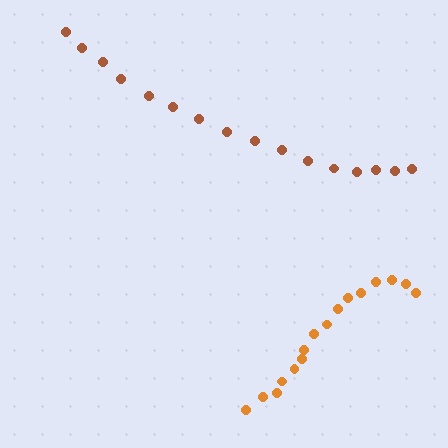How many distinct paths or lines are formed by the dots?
There are 2 distinct paths.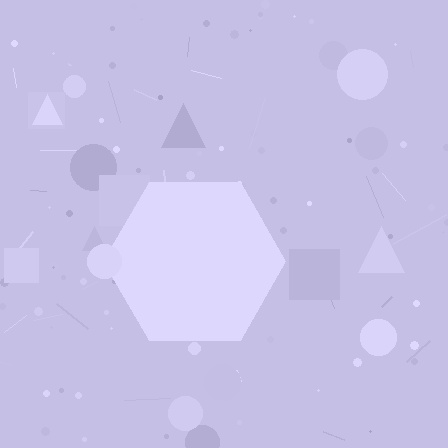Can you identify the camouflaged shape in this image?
The camouflaged shape is a hexagon.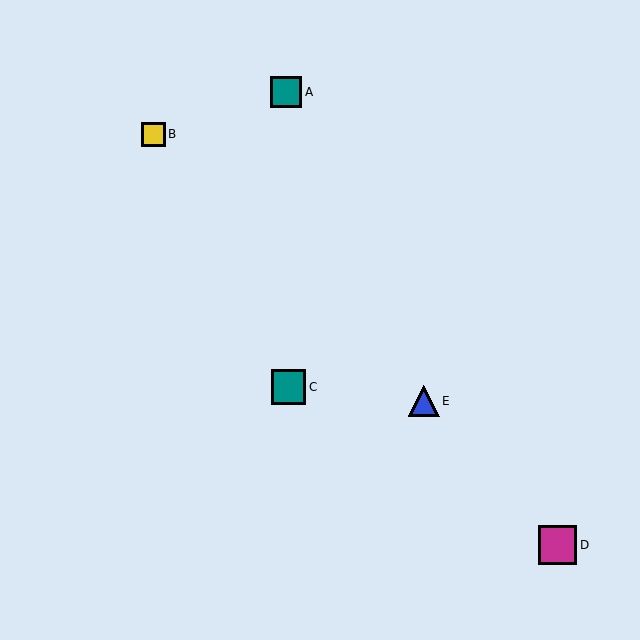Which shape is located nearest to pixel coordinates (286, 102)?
The teal square (labeled A) at (286, 92) is nearest to that location.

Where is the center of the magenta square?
The center of the magenta square is at (558, 545).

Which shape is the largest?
The magenta square (labeled D) is the largest.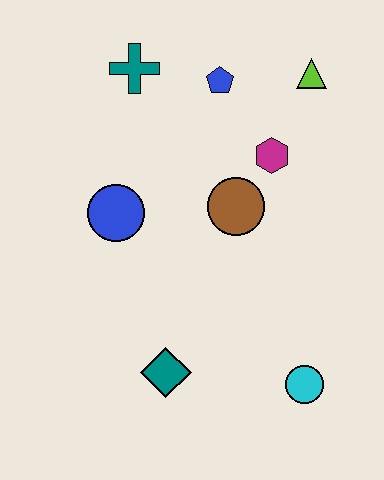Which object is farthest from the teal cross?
The cyan circle is farthest from the teal cross.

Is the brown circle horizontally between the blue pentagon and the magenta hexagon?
Yes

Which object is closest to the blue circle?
The brown circle is closest to the blue circle.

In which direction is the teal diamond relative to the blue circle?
The teal diamond is below the blue circle.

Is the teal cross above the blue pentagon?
Yes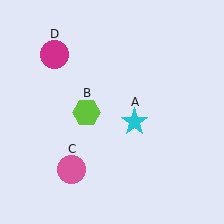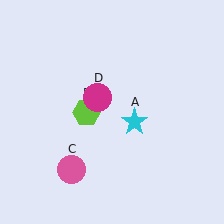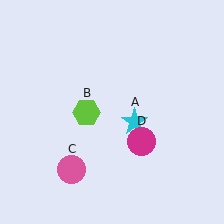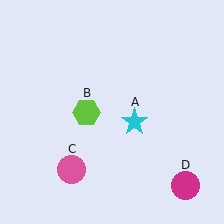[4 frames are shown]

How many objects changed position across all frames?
1 object changed position: magenta circle (object D).